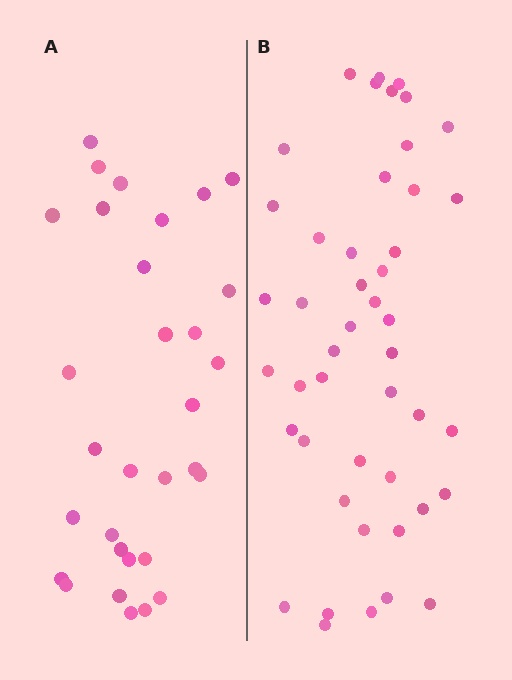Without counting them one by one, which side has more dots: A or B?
Region B (the right region) has more dots.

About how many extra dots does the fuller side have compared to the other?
Region B has approximately 15 more dots than region A.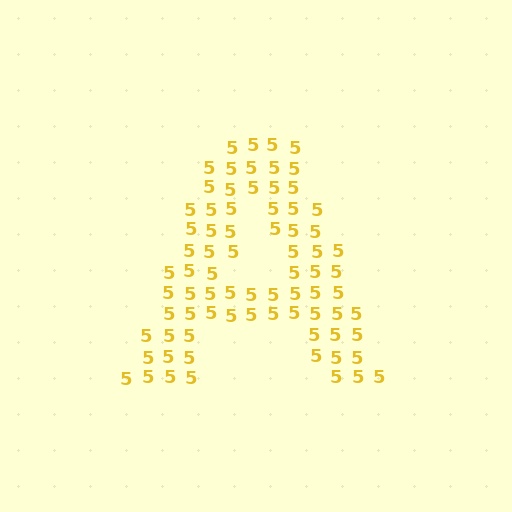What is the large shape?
The large shape is the letter A.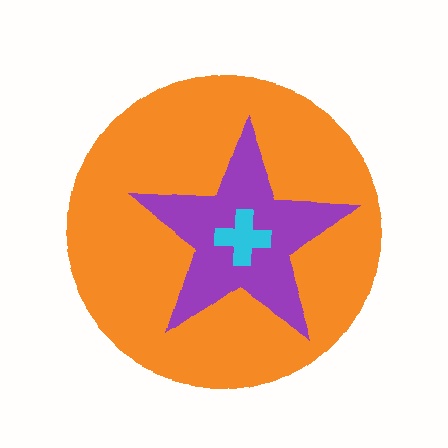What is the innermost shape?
The cyan cross.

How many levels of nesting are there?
3.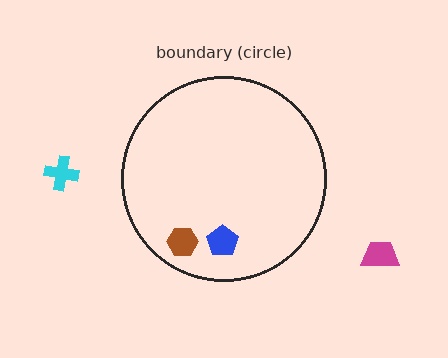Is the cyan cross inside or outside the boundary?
Outside.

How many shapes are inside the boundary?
2 inside, 2 outside.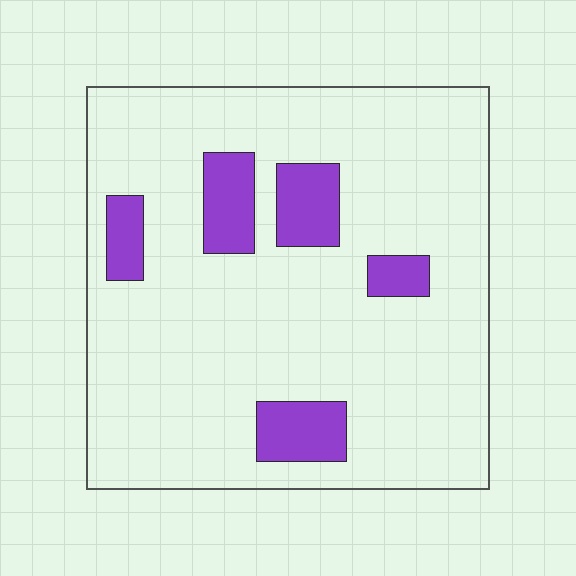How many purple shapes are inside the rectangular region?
5.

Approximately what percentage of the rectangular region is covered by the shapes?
Approximately 15%.